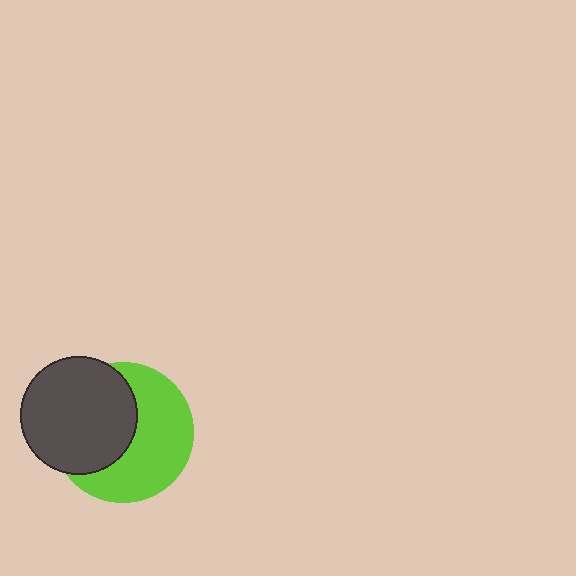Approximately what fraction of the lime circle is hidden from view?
Roughly 46% of the lime circle is hidden behind the dark gray circle.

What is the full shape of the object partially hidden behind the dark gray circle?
The partially hidden object is a lime circle.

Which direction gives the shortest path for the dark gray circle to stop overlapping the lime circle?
Moving left gives the shortest separation.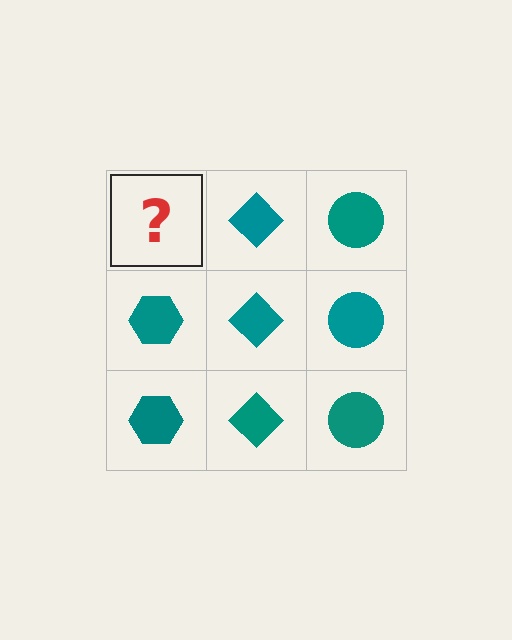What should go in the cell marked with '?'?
The missing cell should contain a teal hexagon.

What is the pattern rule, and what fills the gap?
The rule is that each column has a consistent shape. The gap should be filled with a teal hexagon.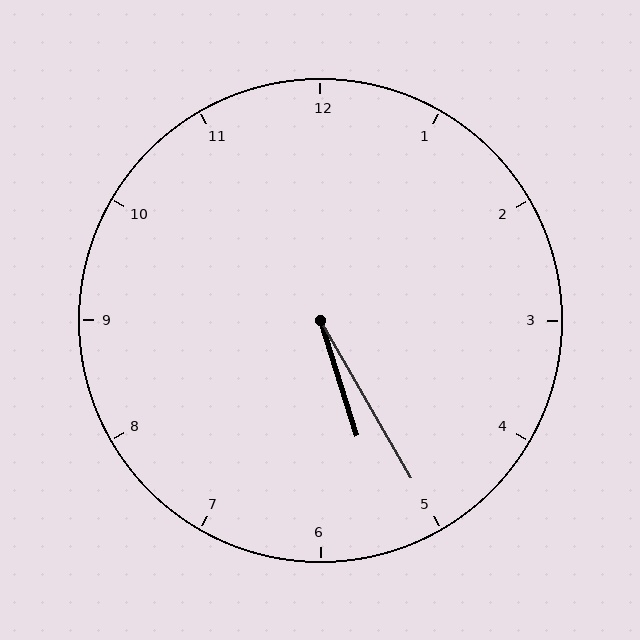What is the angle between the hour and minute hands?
Approximately 12 degrees.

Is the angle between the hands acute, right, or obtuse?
It is acute.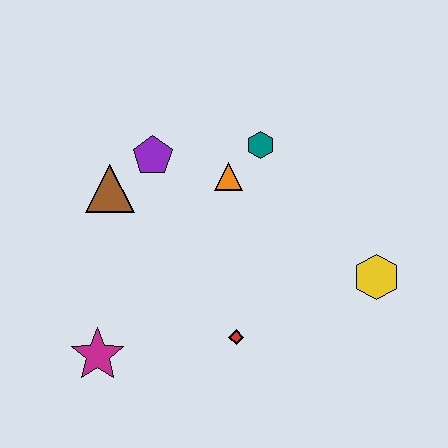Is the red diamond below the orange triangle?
Yes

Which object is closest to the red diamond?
The magenta star is closest to the red diamond.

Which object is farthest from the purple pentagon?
The yellow hexagon is farthest from the purple pentagon.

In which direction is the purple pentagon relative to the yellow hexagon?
The purple pentagon is to the left of the yellow hexagon.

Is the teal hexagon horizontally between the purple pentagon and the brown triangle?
No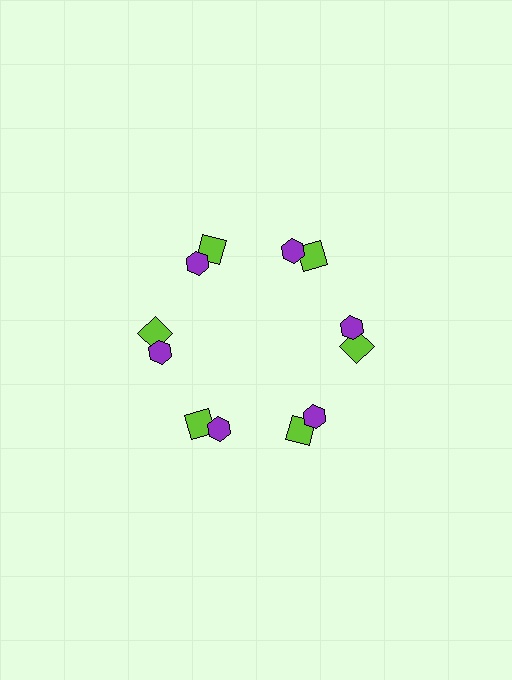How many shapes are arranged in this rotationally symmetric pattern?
There are 12 shapes, arranged in 6 groups of 2.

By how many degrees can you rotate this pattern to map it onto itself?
The pattern maps onto itself every 60 degrees of rotation.